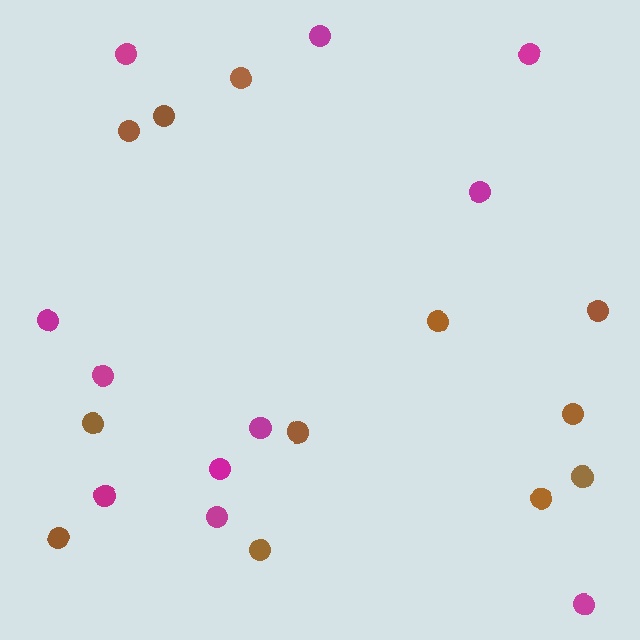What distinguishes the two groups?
There are 2 groups: one group of brown circles (12) and one group of magenta circles (11).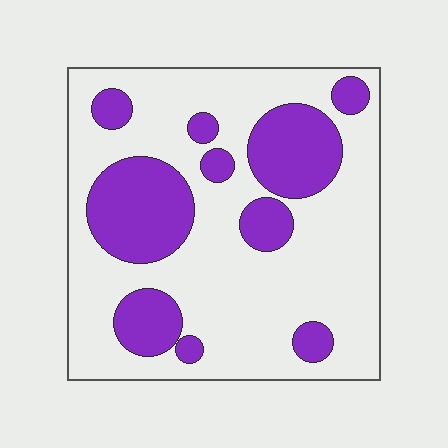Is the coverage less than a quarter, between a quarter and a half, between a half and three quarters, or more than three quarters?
Between a quarter and a half.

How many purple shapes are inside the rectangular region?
10.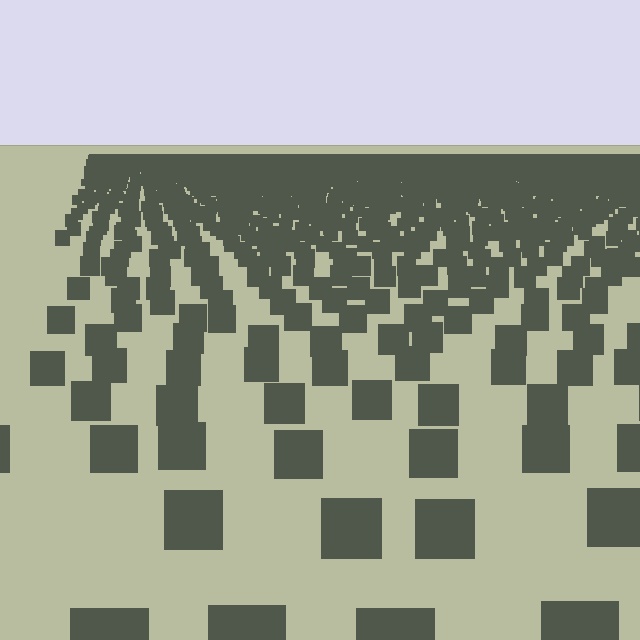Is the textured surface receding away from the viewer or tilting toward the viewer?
The surface is receding away from the viewer. Texture elements get smaller and denser toward the top.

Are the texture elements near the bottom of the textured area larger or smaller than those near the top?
Larger. Near the bottom, elements are closer to the viewer and appear at a bigger on-screen size.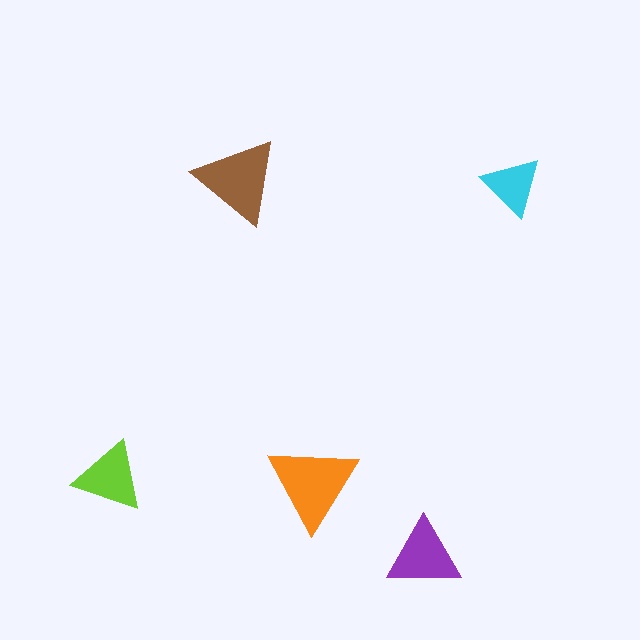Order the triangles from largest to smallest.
the orange one, the brown one, the purple one, the lime one, the cyan one.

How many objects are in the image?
There are 5 objects in the image.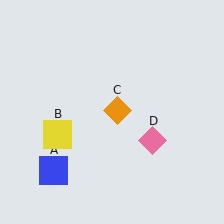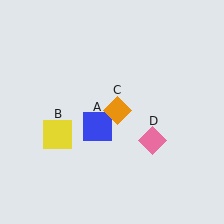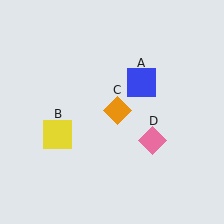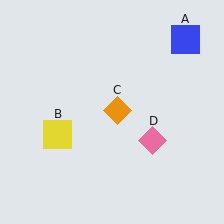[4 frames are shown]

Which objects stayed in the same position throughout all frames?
Yellow square (object B) and orange diamond (object C) and pink diamond (object D) remained stationary.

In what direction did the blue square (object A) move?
The blue square (object A) moved up and to the right.